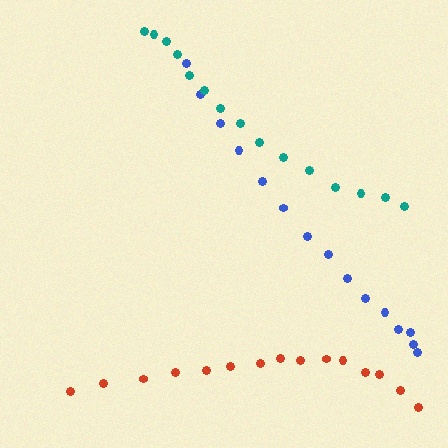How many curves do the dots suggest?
There are 3 distinct paths.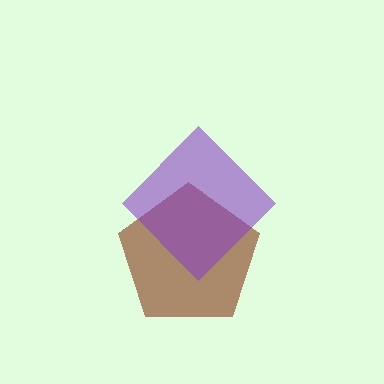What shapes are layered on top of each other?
The layered shapes are: a brown pentagon, a purple diamond.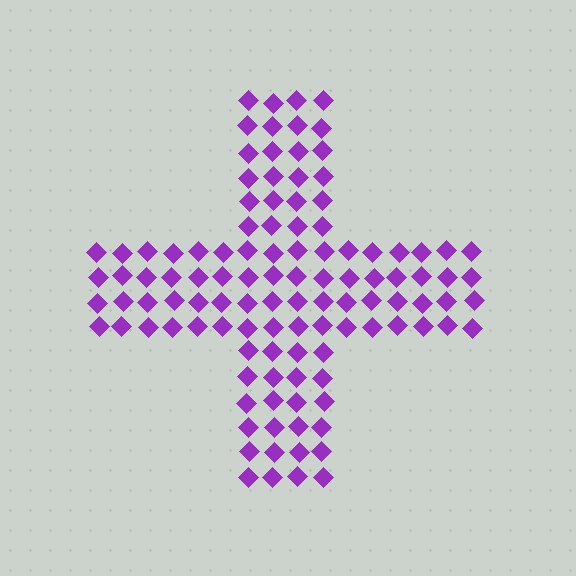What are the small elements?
The small elements are diamonds.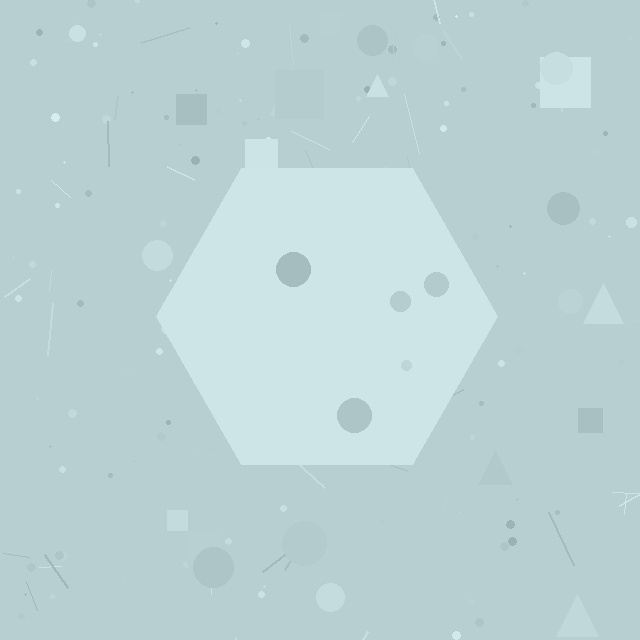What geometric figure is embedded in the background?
A hexagon is embedded in the background.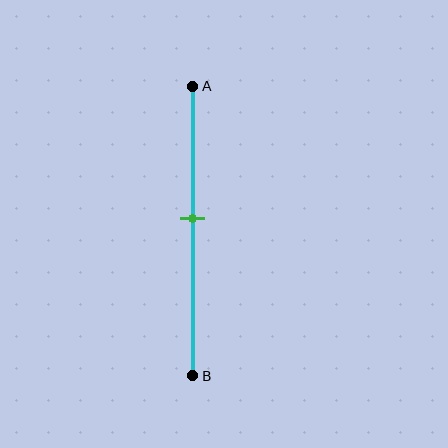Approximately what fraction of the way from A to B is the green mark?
The green mark is approximately 45% of the way from A to B.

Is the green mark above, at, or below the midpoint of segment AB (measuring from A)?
The green mark is above the midpoint of segment AB.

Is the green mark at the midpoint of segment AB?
No, the mark is at about 45% from A, not at the 50% midpoint.